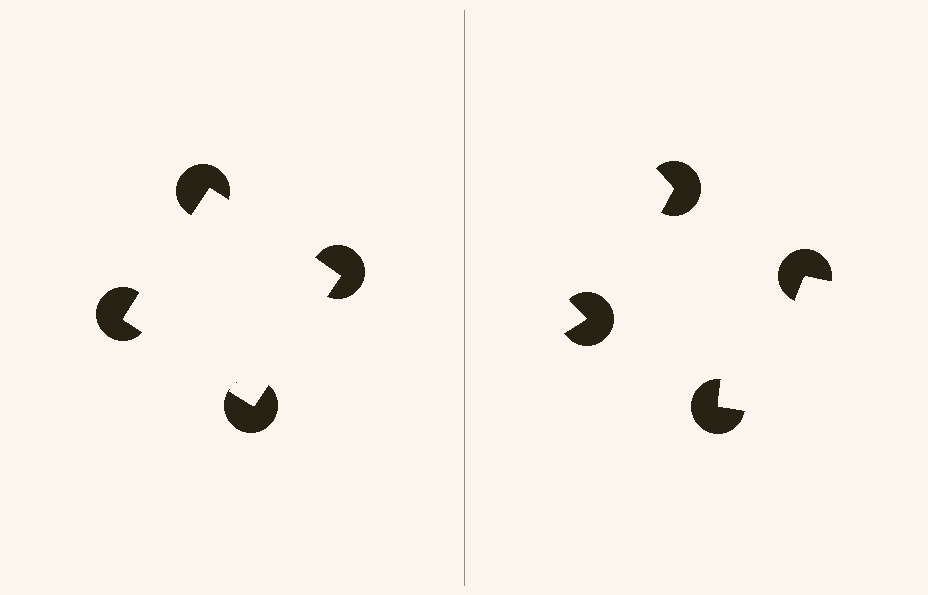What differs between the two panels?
The pac-man discs are positioned identically on both sides; only the wedge orientations differ. On the left they align to a square; on the right they are misaligned.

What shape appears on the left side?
An illusory square.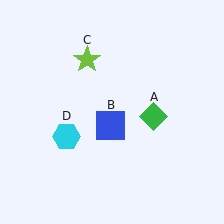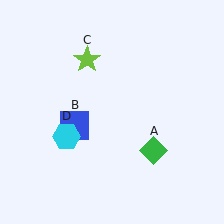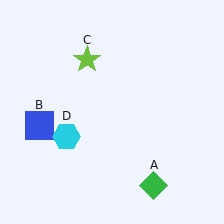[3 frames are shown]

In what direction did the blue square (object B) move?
The blue square (object B) moved left.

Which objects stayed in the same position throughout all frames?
Lime star (object C) and cyan hexagon (object D) remained stationary.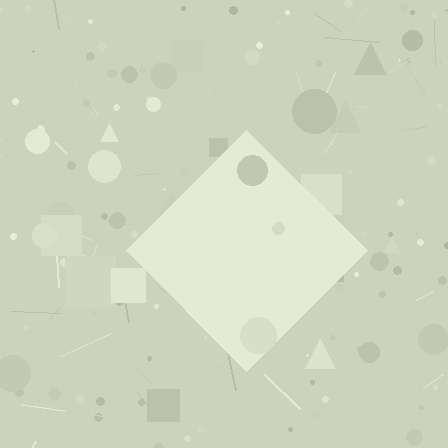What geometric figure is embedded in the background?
A diamond is embedded in the background.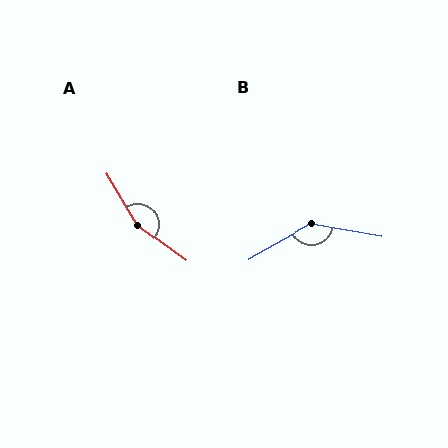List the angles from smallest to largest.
B (140°), A (157°).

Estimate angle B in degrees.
Approximately 140 degrees.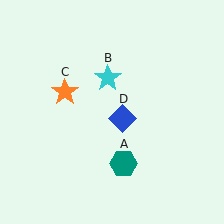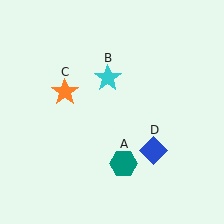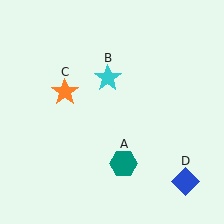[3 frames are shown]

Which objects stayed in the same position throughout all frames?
Teal hexagon (object A) and cyan star (object B) and orange star (object C) remained stationary.